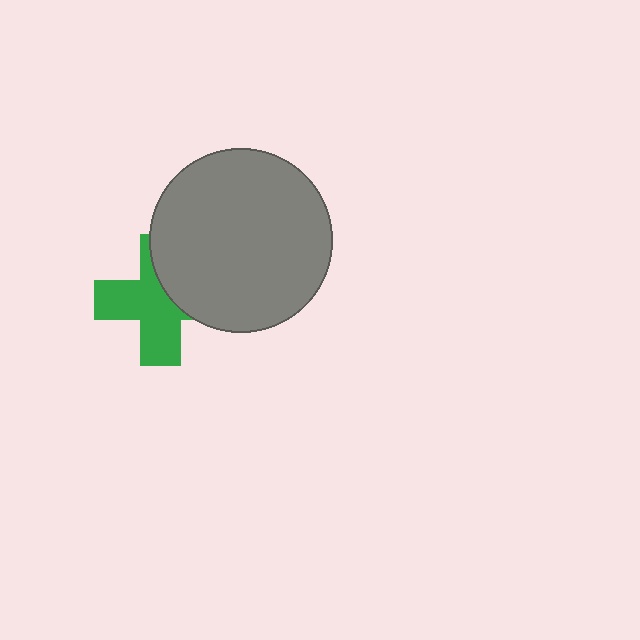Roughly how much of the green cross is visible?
About half of it is visible (roughly 61%).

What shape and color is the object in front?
The object in front is a gray circle.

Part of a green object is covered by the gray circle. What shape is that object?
It is a cross.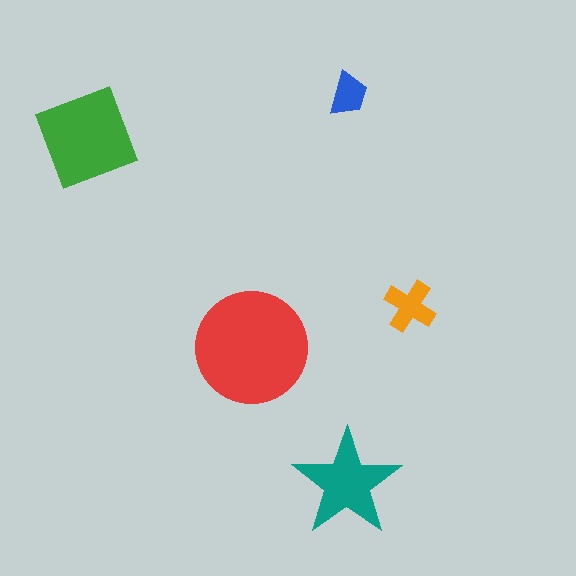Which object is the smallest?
The blue trapezoid.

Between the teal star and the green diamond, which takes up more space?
The green diamond.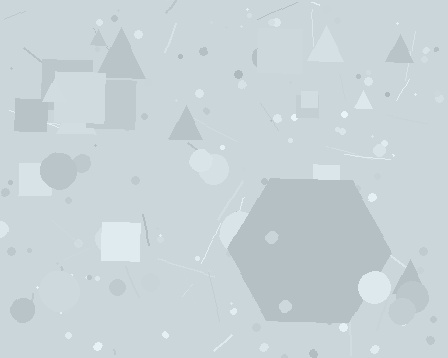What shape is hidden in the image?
A hexagon is hidden in the image.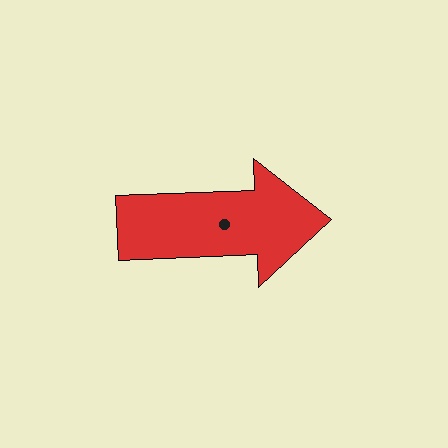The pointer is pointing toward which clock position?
Roughly 3 o'clock.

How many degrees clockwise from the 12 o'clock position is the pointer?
Approximately 88 degrees.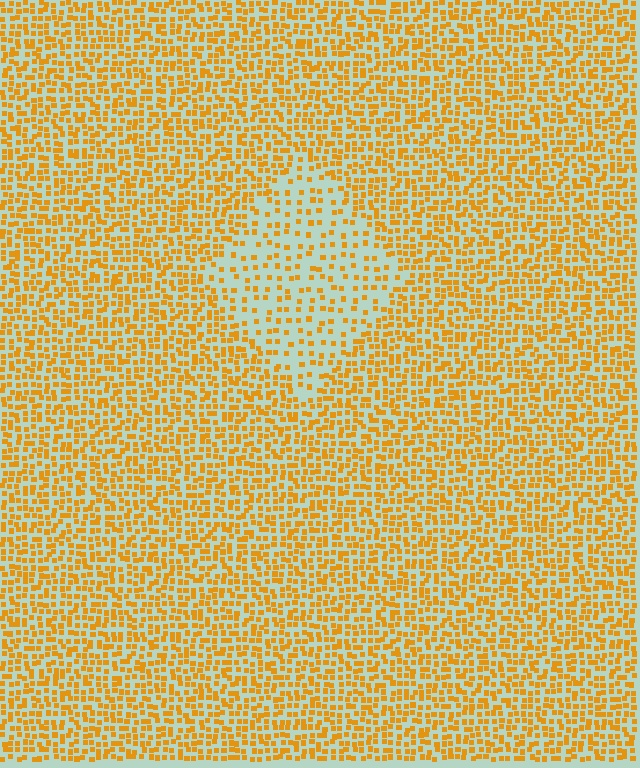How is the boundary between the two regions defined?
The boundary is defined by a change in element density (approximately 2.2x ratio). All elements are the same color, size, and shape.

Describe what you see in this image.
The image contains small orange elements arranged at two different densities. A diamond-shaped region is visible where the elements are less densely packed than the surrounding area.